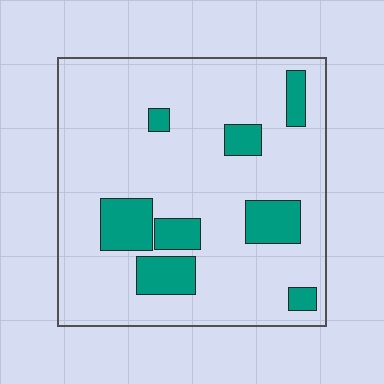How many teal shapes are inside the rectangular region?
8.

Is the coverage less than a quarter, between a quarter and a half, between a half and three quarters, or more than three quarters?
Less than a quarter.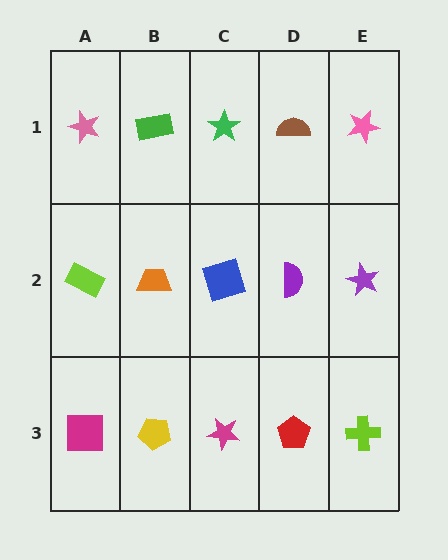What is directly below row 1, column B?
An orange trapezoid.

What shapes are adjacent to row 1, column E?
A purple star (row 2, column E), a brown semicircle (row 1, column D).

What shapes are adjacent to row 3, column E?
A purple star (row 2, column E), a red pentagon (row 3, column D).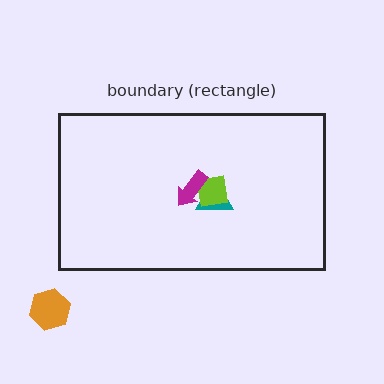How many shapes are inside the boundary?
3 inside, 1 outside.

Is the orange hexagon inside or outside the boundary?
Outside.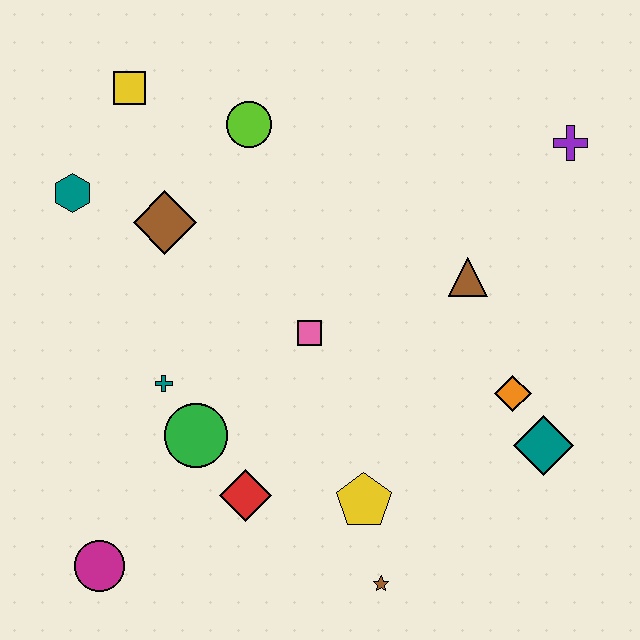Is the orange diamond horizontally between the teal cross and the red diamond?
No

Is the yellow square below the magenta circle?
No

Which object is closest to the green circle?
The teal cross is closest to the green circle.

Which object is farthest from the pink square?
The purple cross is farthest from the pink square.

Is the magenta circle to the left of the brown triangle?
Yes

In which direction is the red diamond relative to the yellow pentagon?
The red diamond is to the left of the yellow pentagon.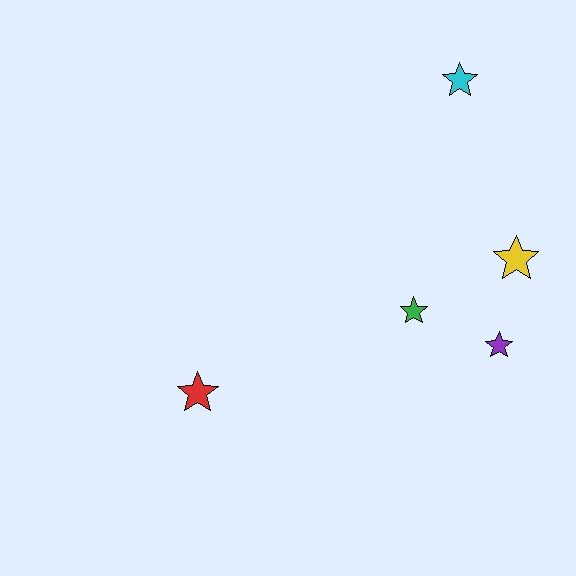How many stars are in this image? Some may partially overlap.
There are 5 stars.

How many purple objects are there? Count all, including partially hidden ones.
There is 1 purple object.